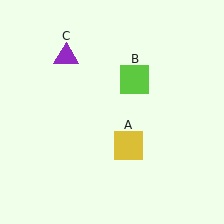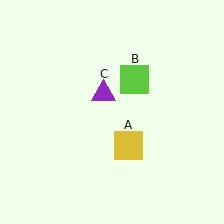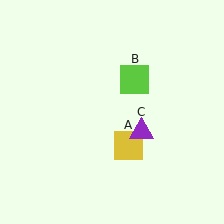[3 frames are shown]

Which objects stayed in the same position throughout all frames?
Yellow square (object A) and lime square (object B) remained stationary.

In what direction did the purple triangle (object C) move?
The purple triangle (object C) moved down and to the right.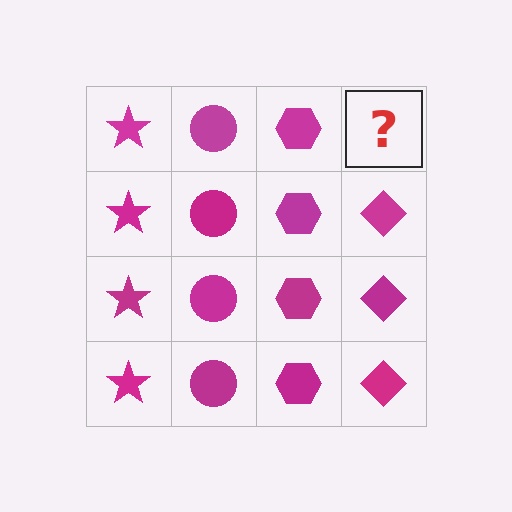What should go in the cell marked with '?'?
The missing cell should contain a magenta diamond.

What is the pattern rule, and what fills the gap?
The rule is that each column has a consistent shape. The gap should be filled with a magenta diamond.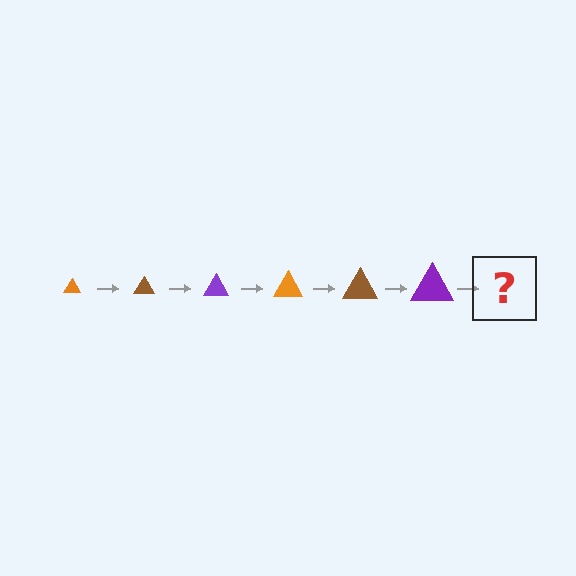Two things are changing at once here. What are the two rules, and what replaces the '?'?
The two rules are that the triangle grows larger each step and the color cycles through orange, brown, and purple. The '?' should be an orange triangle, larger than the previous one.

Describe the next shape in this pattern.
It should be an orange triangle, larger than the previous one.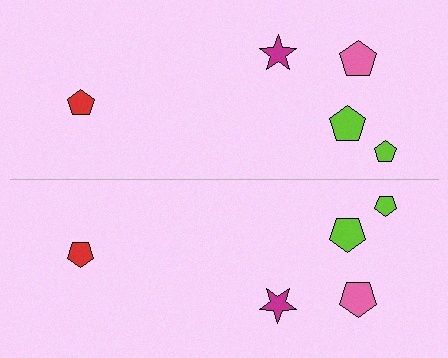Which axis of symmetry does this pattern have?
The pattern has a horizontal axis of symmetry running through the center of the image.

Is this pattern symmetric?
Yes, this pattern has bilateral (reflection) symmetry.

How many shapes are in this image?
There are 10 shapes in this image.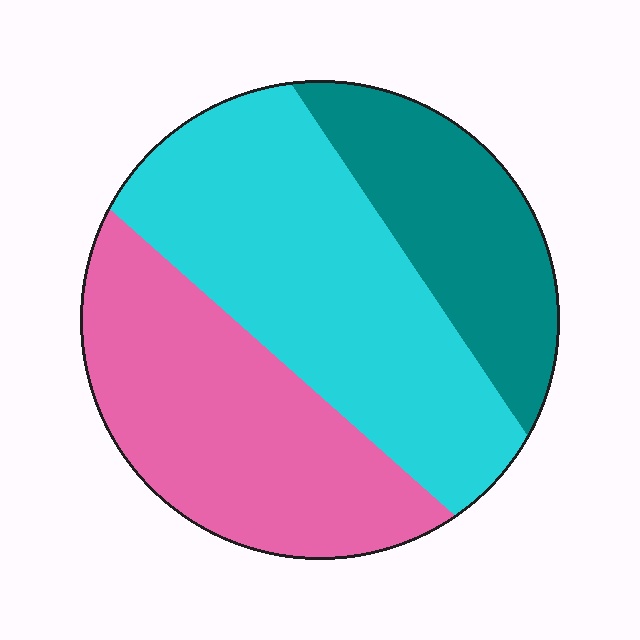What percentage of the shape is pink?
Pink takes up between a quarter and a half of the shape.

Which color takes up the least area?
Teal, at roughly 20%.